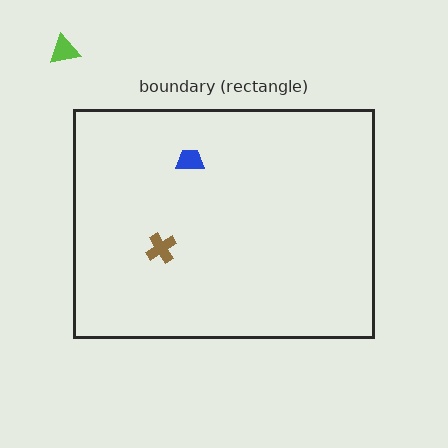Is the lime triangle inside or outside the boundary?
Outside.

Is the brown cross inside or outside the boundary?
Inside.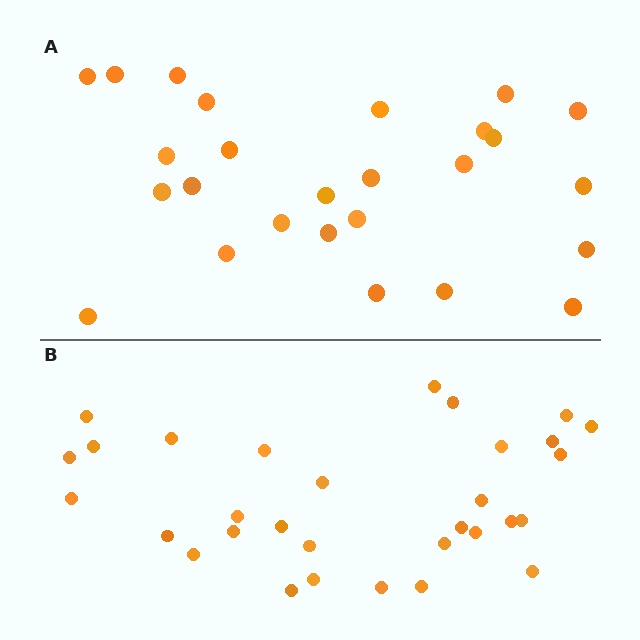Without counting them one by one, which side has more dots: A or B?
Region B (the bottom region) has more dots.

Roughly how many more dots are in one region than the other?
Region B has about 5 more dots than region A.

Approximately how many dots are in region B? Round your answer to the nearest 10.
About 30 dots. (The exact count is 31, which rounds to 30.)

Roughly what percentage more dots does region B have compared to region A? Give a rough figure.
About 20% more.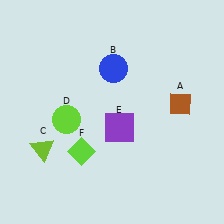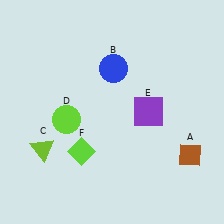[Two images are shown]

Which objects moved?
The objects that moved are: the brown diamond (A), the purple square (E).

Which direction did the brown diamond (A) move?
The brown diamond (A) moved down.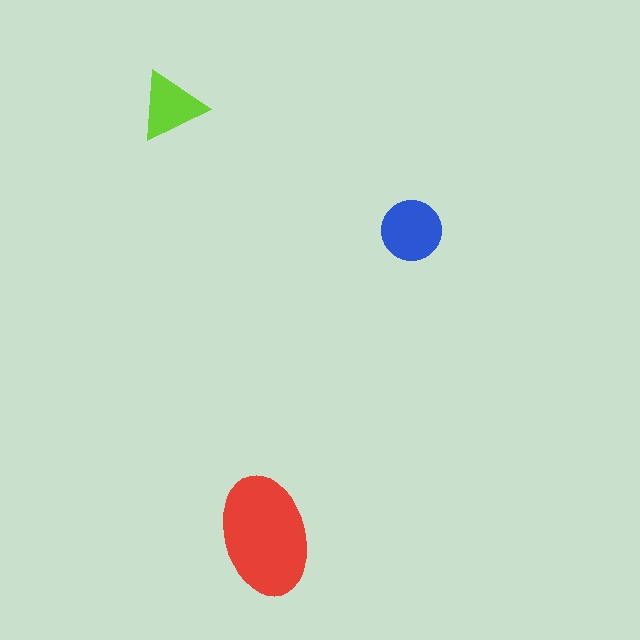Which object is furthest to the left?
The lime triangle is leftmost.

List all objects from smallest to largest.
The lime triangle, the blue circle, the red ellipse.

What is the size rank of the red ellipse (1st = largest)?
1st.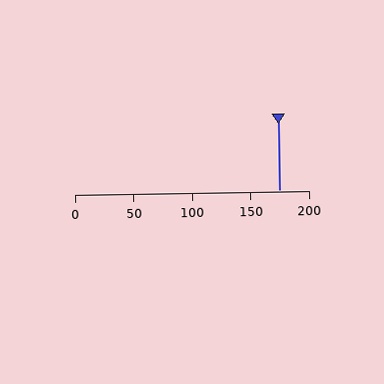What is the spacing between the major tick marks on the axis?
The major ticks are spaced 50 apart.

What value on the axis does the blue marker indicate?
The marker indicates approximately 175.